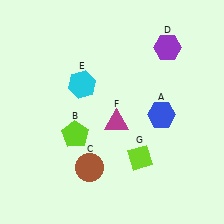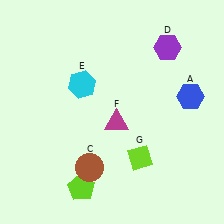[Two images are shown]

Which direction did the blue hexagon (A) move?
The blue hexagon (A) moved right.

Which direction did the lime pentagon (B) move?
The lime pentagon (B) moved down.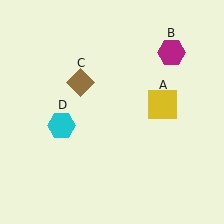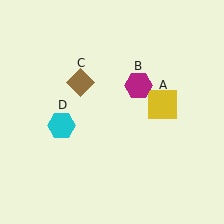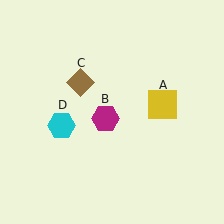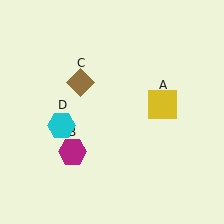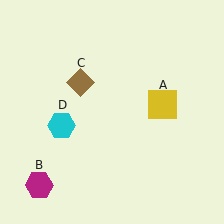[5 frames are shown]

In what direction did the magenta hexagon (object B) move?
The magenta hexagon (object B) moved down and to the left.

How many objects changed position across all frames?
1 object changed position: magenta hexagon (object B).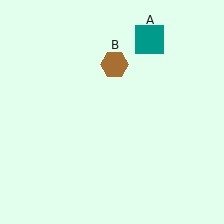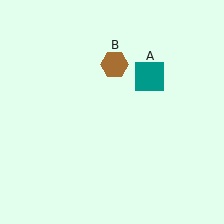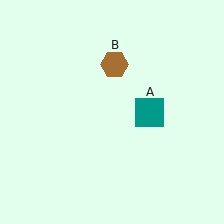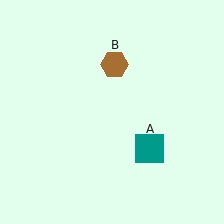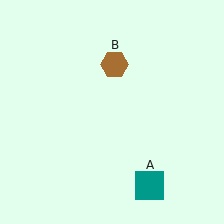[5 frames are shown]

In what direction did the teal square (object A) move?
The teal square (object A) moved down.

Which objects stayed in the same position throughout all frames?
Brown hexagon (object B) remained stationary.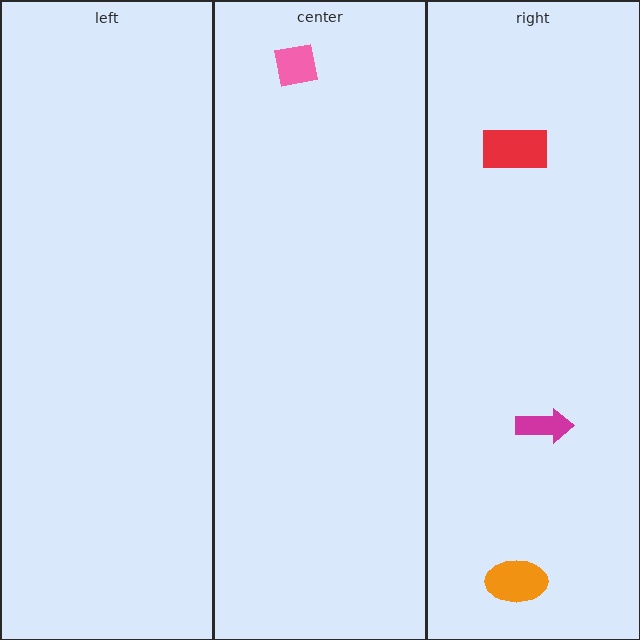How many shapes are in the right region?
3.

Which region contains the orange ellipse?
The right region.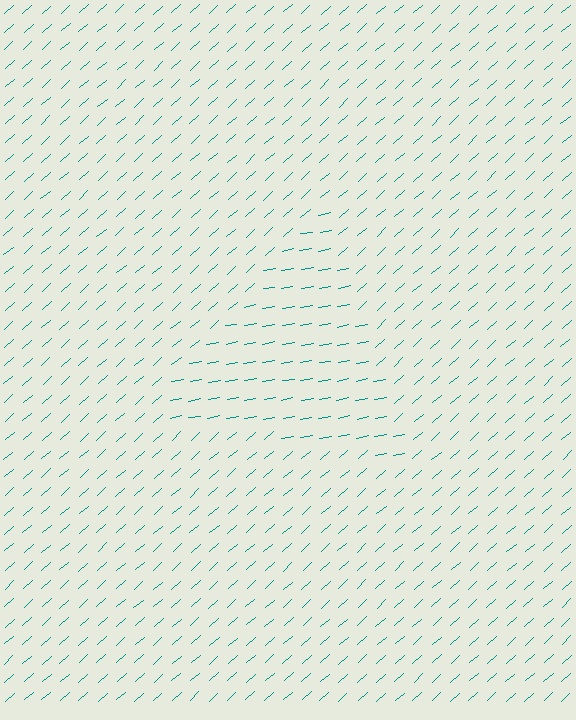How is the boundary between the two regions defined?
The boundary is defined purely by a change in line orientation (approximately 31 degrees difference). All lines are the same color and thickness.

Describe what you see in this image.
The image is filled with small teal line segments. A triangle region in the image has lines oriented differently from the surrounding lines, creating a visible texture boundary.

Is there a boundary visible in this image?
Yes, there is a texture boundary formed by a change in line orientation.